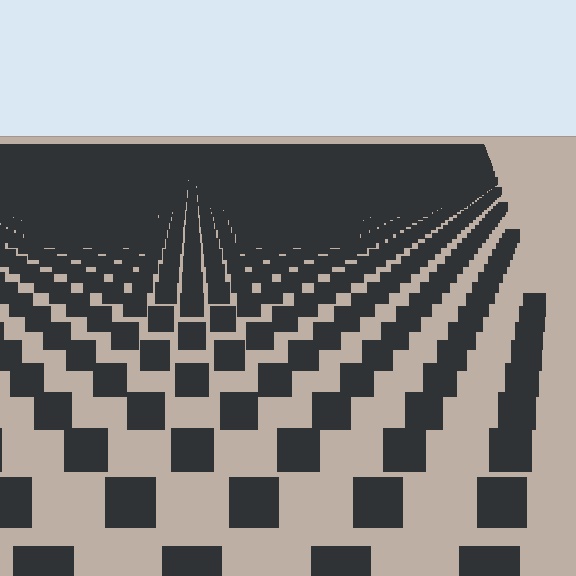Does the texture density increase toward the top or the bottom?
Density increases toward the top.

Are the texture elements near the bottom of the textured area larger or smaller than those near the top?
Larger. Near the bottom, elements are closer to the viewer and appear at a bigger on-screen size.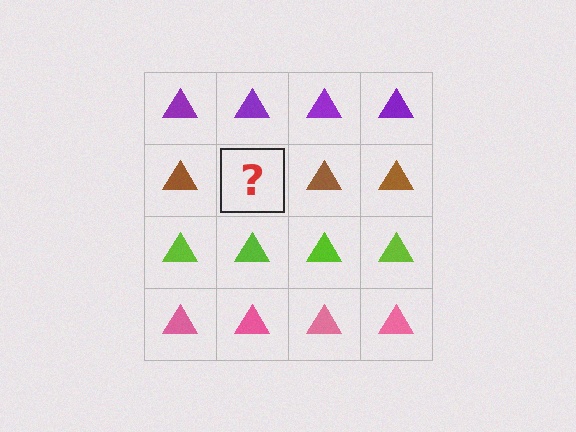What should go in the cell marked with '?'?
The missing cell should contain a brown triangle.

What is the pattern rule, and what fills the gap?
The rule is that each row has a consistent color. The gap should be filled with a brown triangle.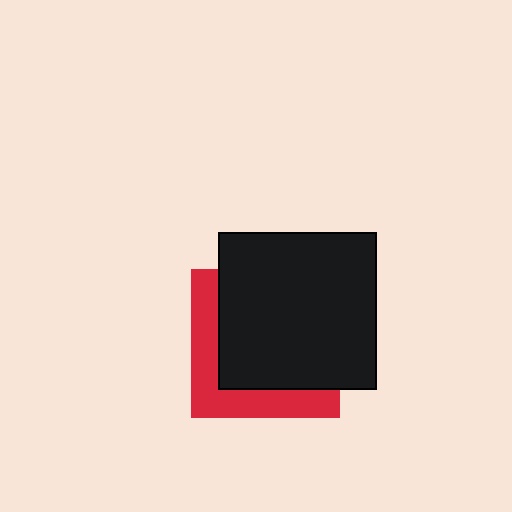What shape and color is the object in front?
The object in front is a black square.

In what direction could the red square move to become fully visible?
The red square could move toward the lower-left. That would shift it out from behind the black square entirely.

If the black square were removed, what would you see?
You would see the complete red square.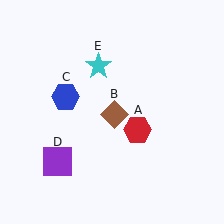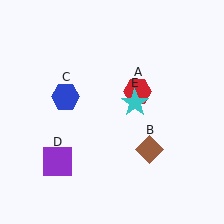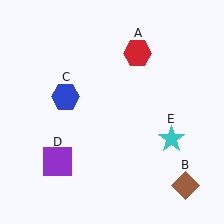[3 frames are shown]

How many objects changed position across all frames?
3 objects changed position: red hexagon (object A), brown diamond (object B), cyan star (object E).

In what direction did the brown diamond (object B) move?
The brown diamond (object B) moved down and to the right.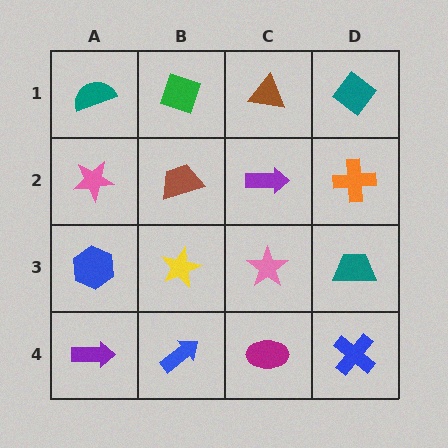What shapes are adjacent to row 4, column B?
A yellow star (row 3, column B), a purple arrow (row 4, column A), a magenta ellipse (row 4, column C).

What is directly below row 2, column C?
A pink star.